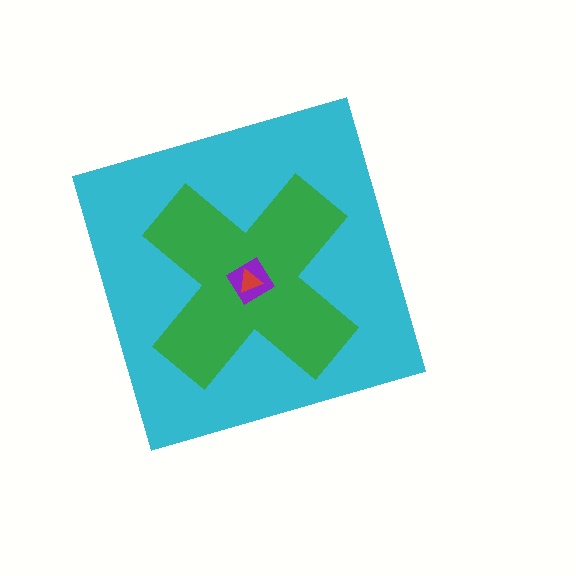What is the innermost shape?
The red triangle.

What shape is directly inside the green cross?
The purple diamond.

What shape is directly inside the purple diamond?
The red triangle.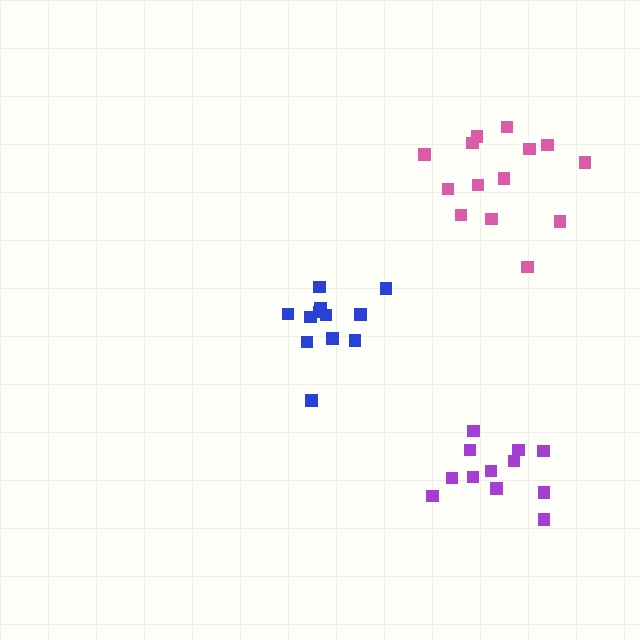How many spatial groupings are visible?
There are 3 spatial groupings.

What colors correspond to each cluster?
The clusters are colored: blue, purple, pink.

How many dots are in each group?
Group 1: 13 dots, Group 2: 12 dots, Group 3: 14 dots (39 total).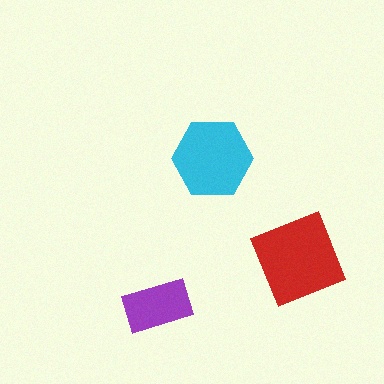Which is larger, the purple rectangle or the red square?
The red square.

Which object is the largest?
The red square.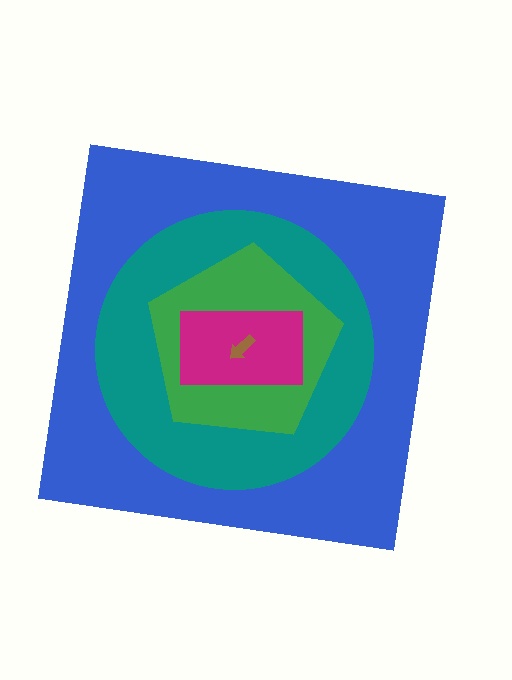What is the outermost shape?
The blue square.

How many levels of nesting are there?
5.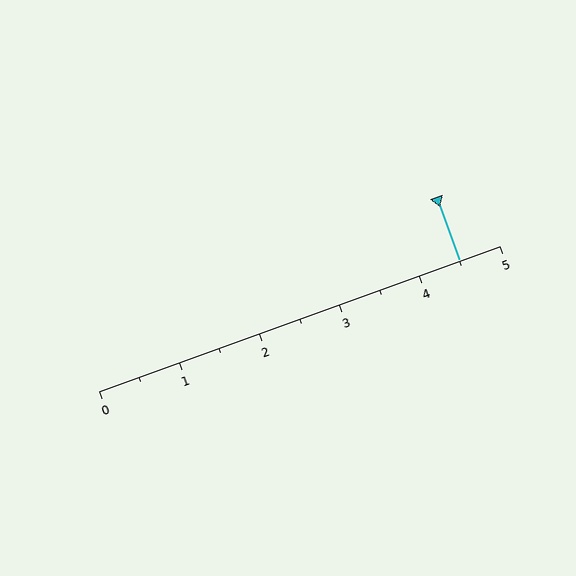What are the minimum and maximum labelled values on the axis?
The axis runs from 0 to 5.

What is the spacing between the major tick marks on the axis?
The major ticks are spaced 1 apart.